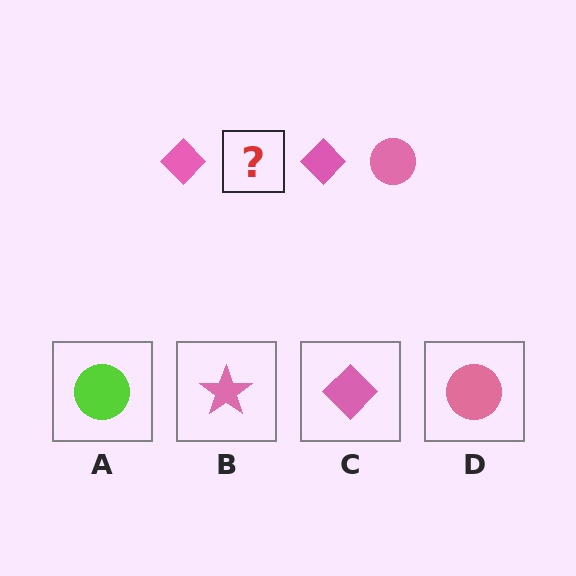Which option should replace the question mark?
Option D.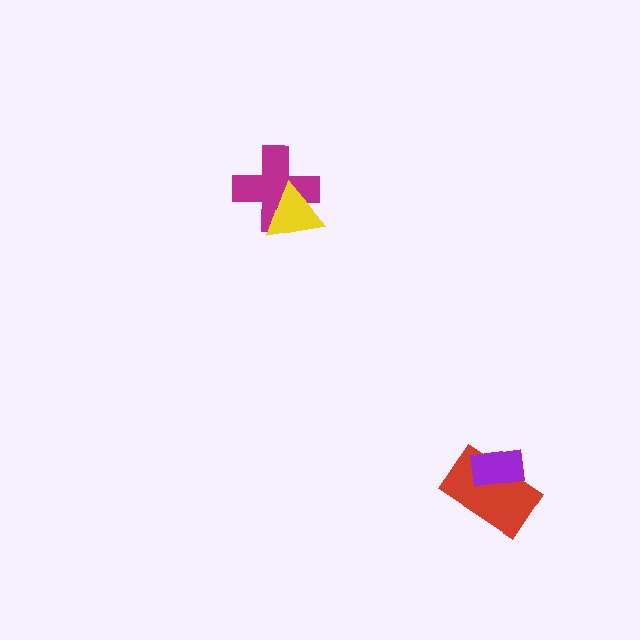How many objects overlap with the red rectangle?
1 object overlaps with the red rectangle.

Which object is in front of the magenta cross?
The yellow triangle is in front of the magenta cross.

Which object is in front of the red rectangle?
The purple rectangle is in front of the red rectangle.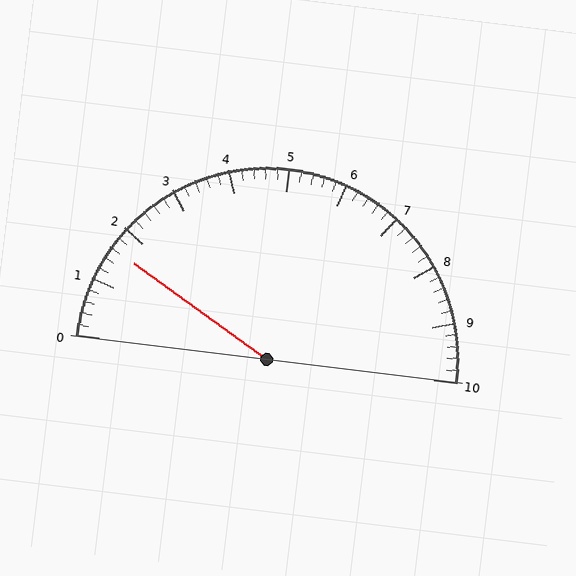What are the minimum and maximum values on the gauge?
The gauge ranges from 0 to 10.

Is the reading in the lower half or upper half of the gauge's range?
The reading is in the lower half of the range (0 to 10).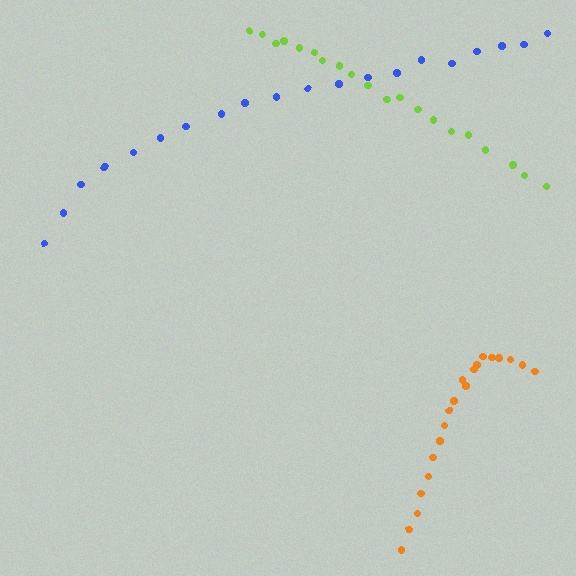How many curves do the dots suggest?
There are 3 distinct paths.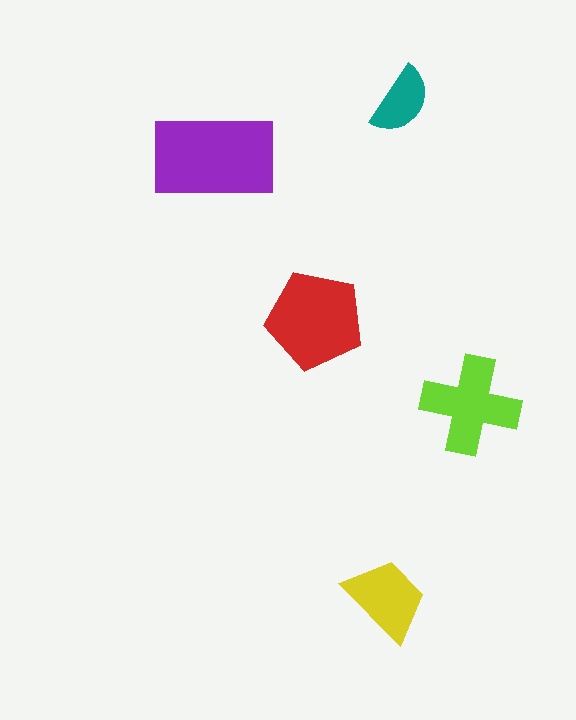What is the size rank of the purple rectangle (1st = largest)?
1st.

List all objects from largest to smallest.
The purple rectangle, the red pentagon, the lime cross, the yellow trapezoid, the teal semicircle.